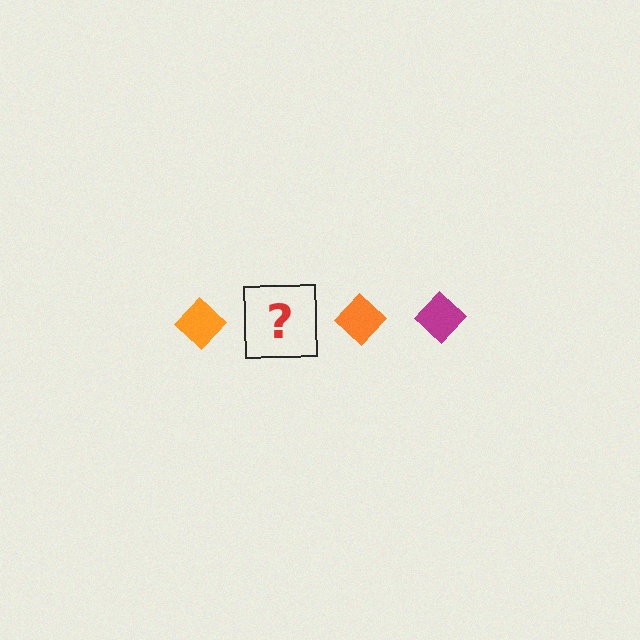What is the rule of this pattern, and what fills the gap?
The rule is that the pattern cycles through orange, magenta diamonds. The gap should be filled with a magenta diamond.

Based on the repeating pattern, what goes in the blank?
The blank should be a magenta diamond.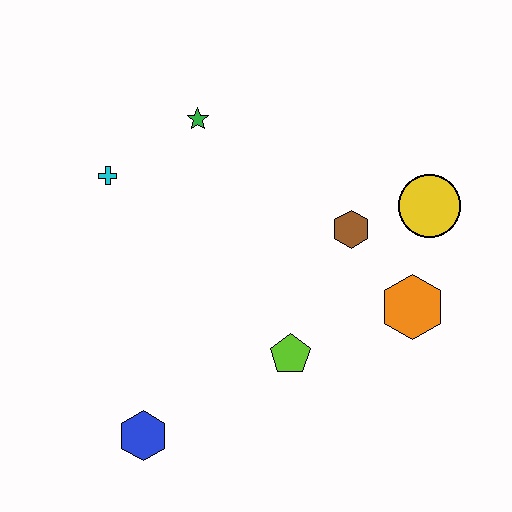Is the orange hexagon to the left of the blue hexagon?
No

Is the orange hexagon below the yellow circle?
Yes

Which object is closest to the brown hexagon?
The yellow circle is closest to the brown hexagon.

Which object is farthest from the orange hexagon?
The cyan cross is farthest from the orange hexagon.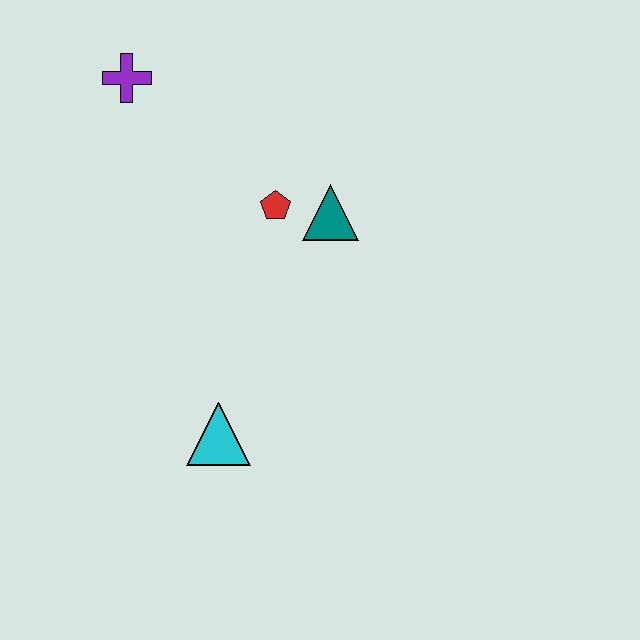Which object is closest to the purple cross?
The red pentagon is closest to the purple cross.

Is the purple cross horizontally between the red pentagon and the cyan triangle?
No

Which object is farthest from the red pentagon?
The cyan triangle is farthest from the red pentagon.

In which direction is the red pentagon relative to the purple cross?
The red pentagon is to the right of the purple cross.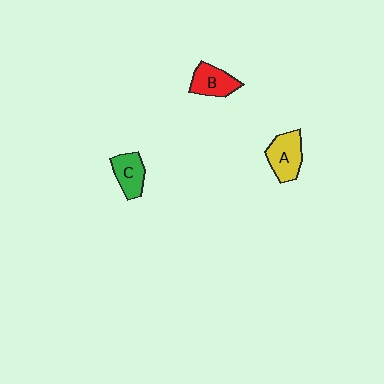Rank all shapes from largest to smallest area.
From largest to smallest: A (yellow), B (red), C (green).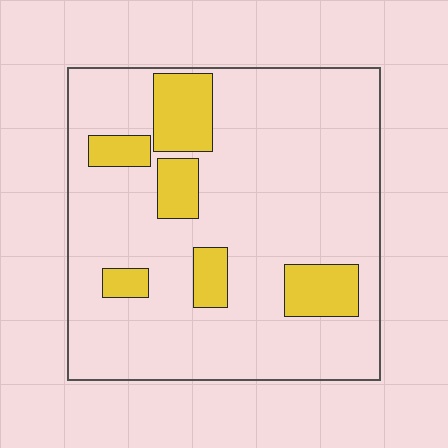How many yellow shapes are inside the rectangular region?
6.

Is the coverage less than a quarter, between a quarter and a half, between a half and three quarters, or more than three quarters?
Less than a quarter.